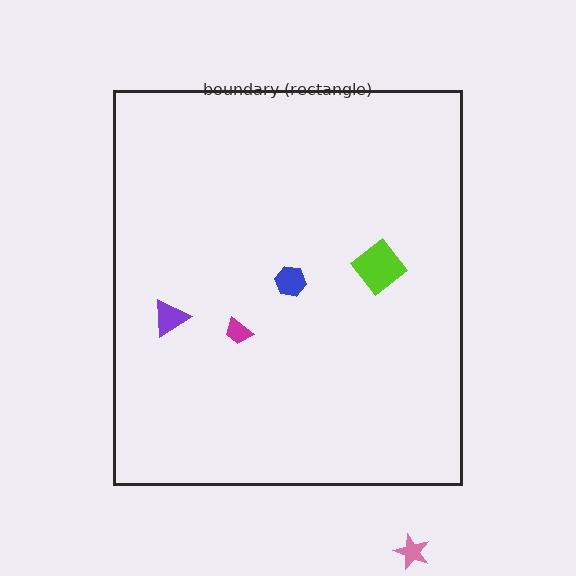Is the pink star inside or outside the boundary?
Outside.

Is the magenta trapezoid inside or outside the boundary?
Inside.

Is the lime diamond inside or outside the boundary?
Inside.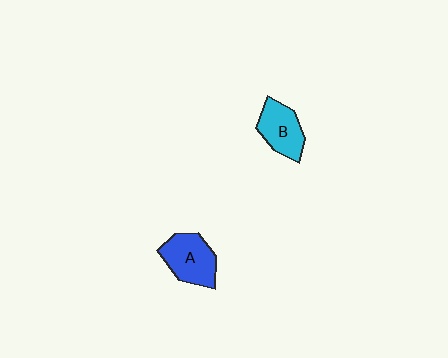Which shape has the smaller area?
Shape B (cyan).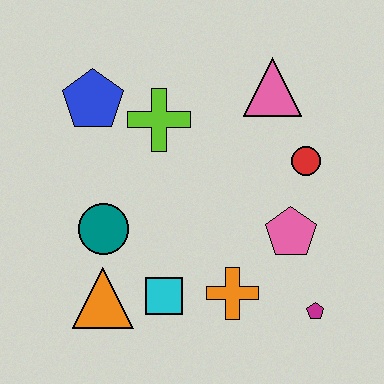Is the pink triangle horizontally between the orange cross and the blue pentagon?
No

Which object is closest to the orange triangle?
The cyan square is closest to the orange triangle.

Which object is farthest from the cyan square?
The pink triangle is farthest from the cyan square.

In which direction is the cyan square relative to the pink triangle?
The cyan square is below the pink triangle.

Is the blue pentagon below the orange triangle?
No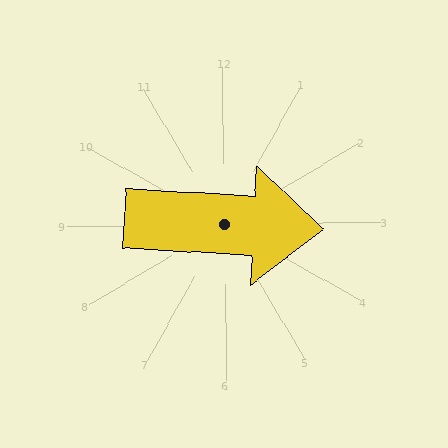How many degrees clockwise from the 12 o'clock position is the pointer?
Approximately 94 degrees.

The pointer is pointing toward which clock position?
Roughly 3 o'clock.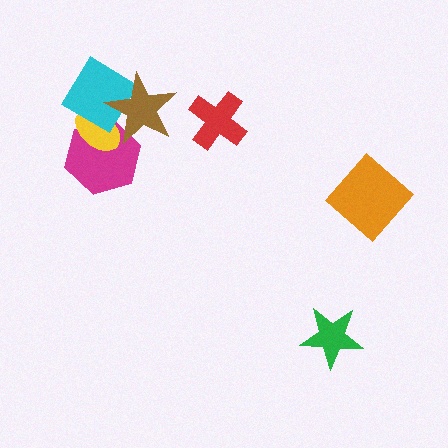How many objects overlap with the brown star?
3 objects overlap with the brown star.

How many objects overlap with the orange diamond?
0 objects overlap with the orange diamond.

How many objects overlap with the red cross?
0 objects overlap with the red cross.